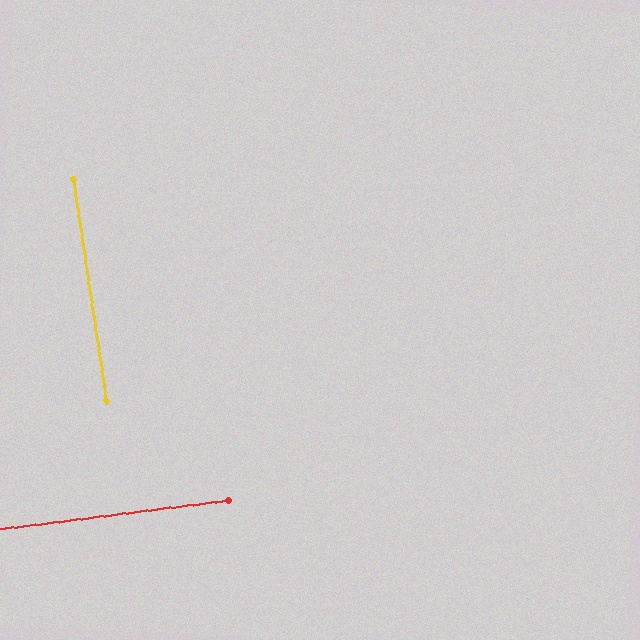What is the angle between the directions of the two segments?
Approximately 89 degrees.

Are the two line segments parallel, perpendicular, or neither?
Perpendicular — they meet at approximately 89°.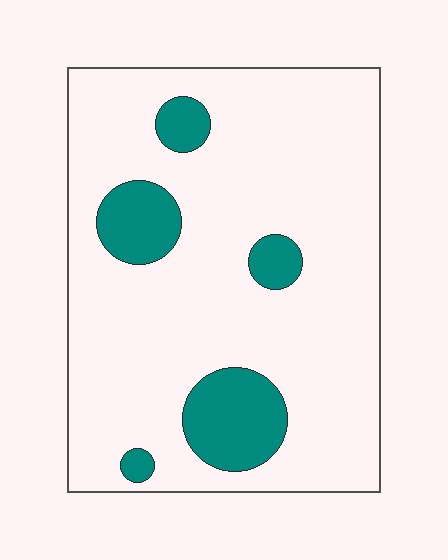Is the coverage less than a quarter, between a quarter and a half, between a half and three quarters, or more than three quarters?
Less than a quarter.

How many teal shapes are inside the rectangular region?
5.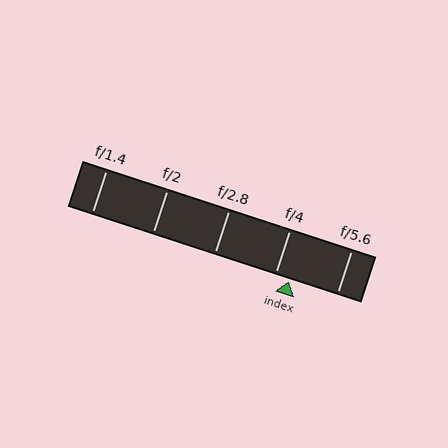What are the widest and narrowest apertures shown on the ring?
The widest aperture shown is f/1.4 and the narrowest is f/5.6.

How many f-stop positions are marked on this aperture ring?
There are 5 f-stop positions marked.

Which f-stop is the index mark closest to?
The index mark is closest to f/4.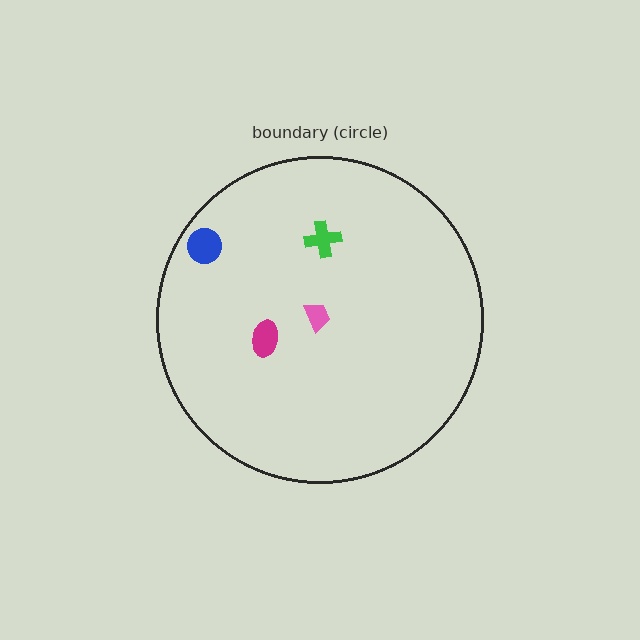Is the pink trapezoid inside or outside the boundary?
Inside.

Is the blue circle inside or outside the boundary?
Inside.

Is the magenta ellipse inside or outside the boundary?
Inside.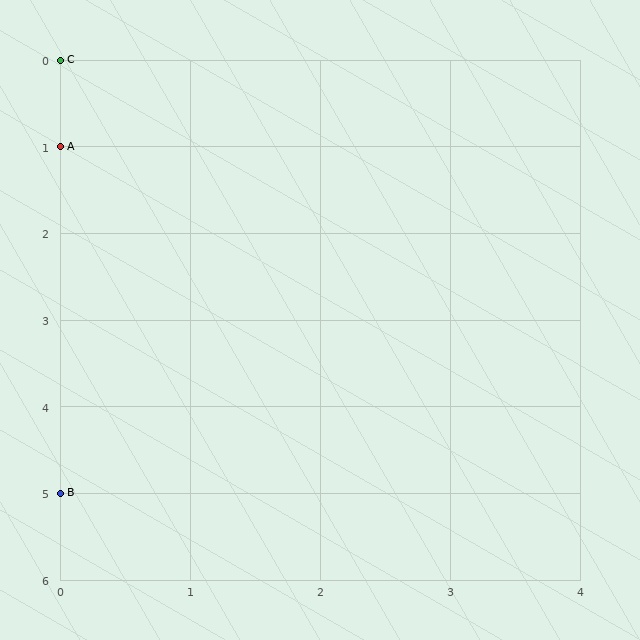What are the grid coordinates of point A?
Point A is at grid coordinates (0, 1).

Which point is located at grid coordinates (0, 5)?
Point B is at (0, 5).